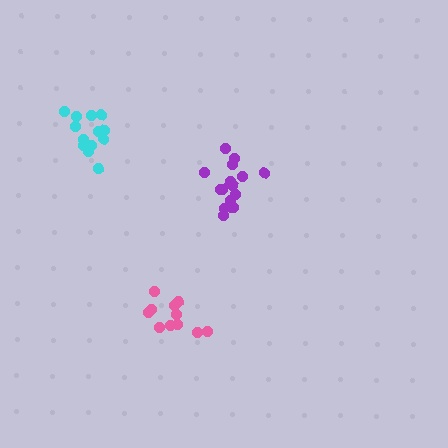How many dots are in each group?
Group 1: 16 dots, Group 2: 11 dots, Group 3: 13 dots (40 total).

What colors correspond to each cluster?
The clusters are colored: purple, pink, cyan.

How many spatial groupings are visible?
There are 3 spatial groupings.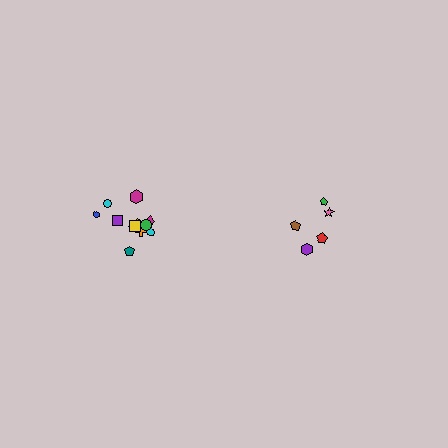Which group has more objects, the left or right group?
The left group.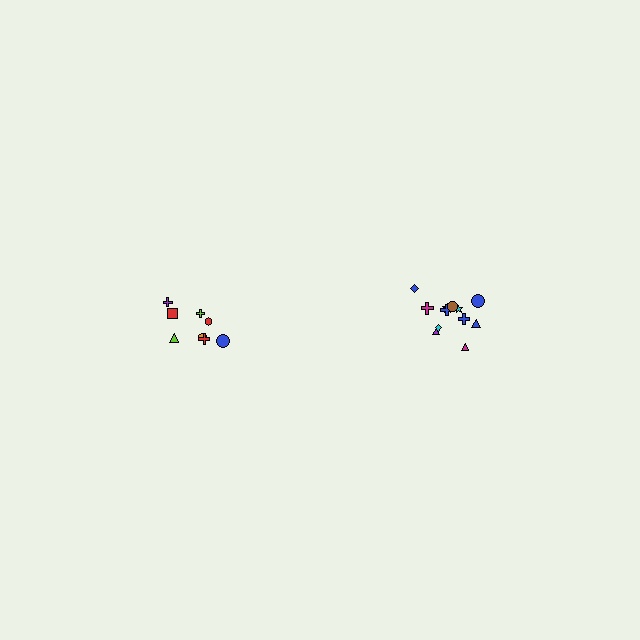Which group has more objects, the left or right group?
The right group.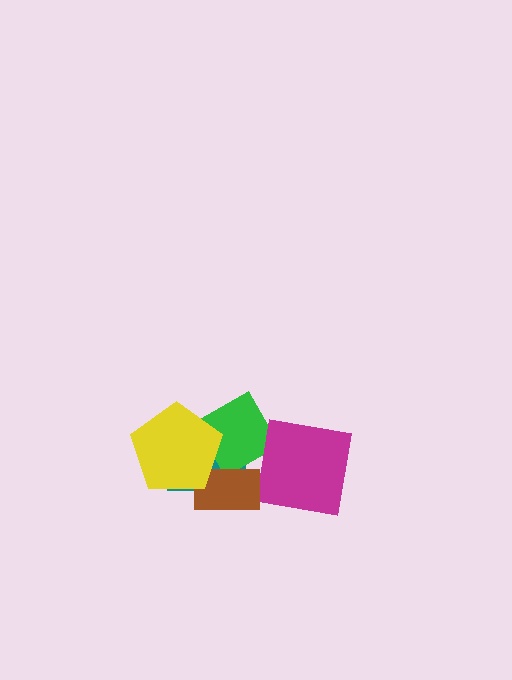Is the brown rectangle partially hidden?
Yes, it is partially covered by another shape.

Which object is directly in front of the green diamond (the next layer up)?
The magenta square is directly in front of the green diamond.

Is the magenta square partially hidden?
No, no other shape covers it.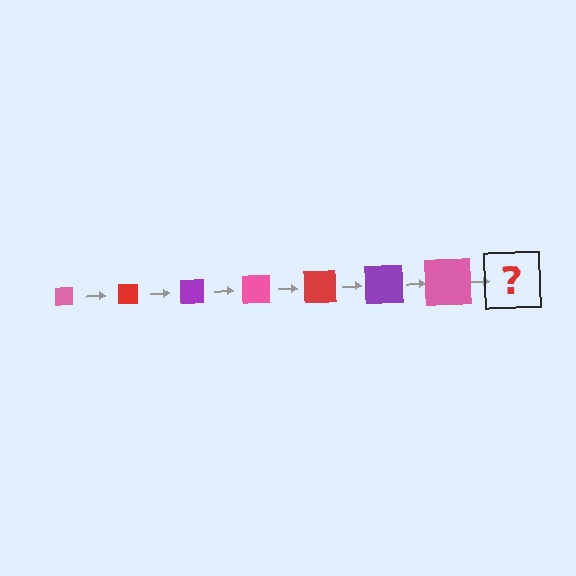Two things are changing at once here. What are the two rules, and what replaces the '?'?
The two rules are that the square grows larger each step and the color cycles through pink, red, and purple. The '?' should be a red square, larger than the previous one.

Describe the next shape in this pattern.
It should be a red square, larger than the previous one.